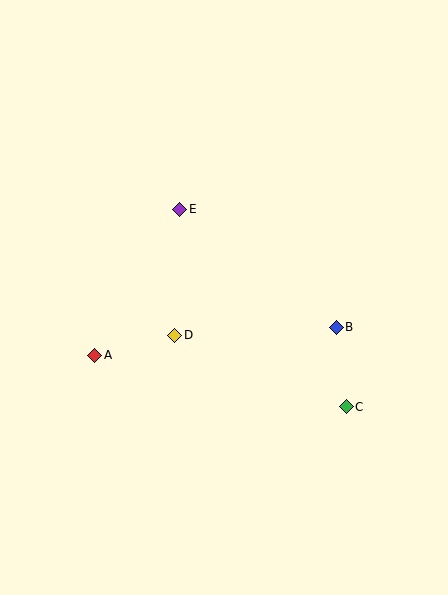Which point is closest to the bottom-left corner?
Point A is closest to the bottom-left corner.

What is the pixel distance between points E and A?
The distance between E and A is 169 pixels.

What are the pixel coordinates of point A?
Point A is at (95, 355).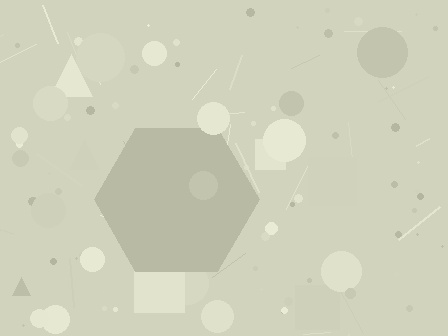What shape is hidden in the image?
A hexagon is hidden in the image.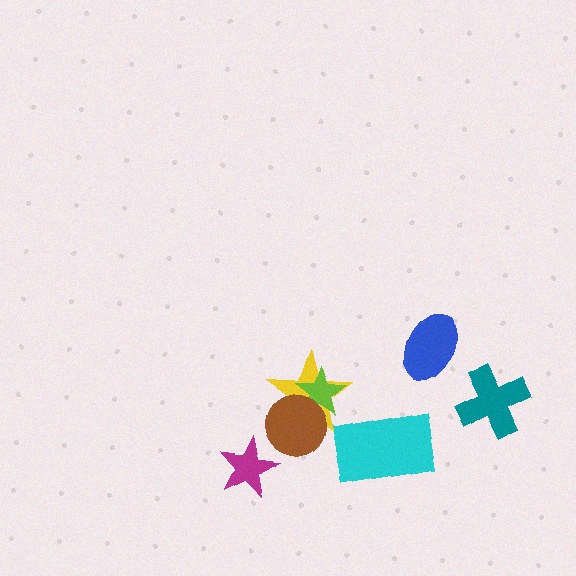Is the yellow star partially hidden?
Yes, it is partially covered by another shape.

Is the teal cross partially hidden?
No, no other shape covers it.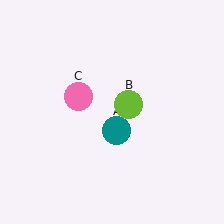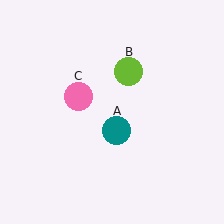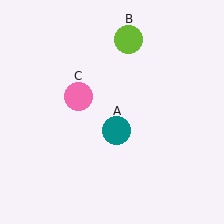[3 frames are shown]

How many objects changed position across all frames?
1 object changed position: lime circle (object B).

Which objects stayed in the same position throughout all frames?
Teal circle (object A) and pink circle (object C) remained stationary.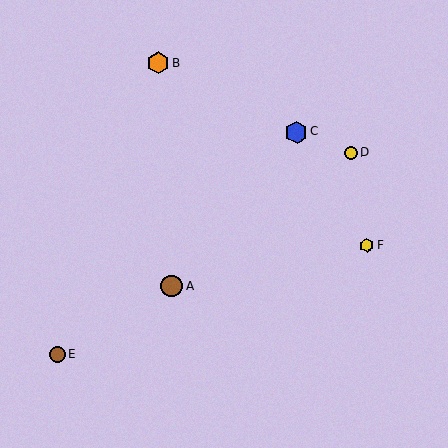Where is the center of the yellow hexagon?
The center of the yellow hexagon is at (367, 246).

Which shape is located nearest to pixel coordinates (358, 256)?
The yellow hexagon (labeled F) at (367, 246) is nearest to that location.